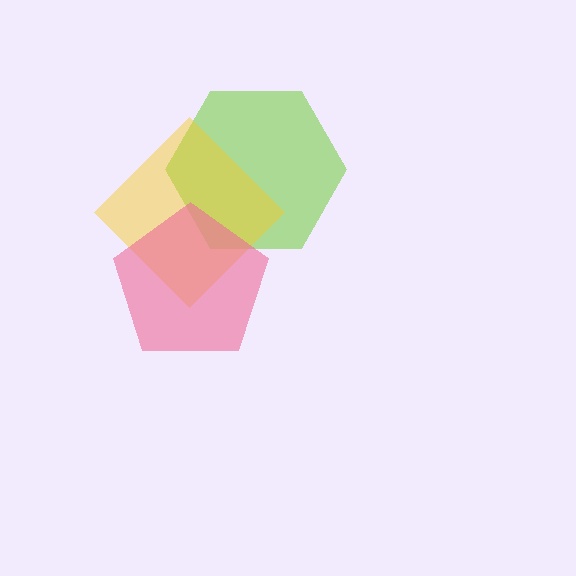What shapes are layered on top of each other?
The layered shapes are: a lime hexagon, a yellow diamond, a pink pentagon.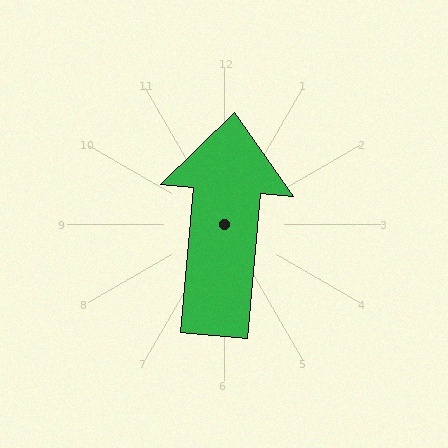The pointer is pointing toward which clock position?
Roughly 12 o'clock.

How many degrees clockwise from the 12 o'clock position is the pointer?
Approximately 5 degrees.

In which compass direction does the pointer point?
North.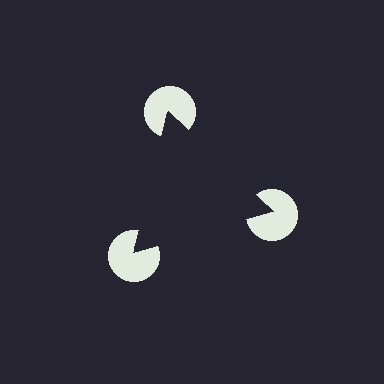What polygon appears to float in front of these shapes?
An illusory triangle — its edges are inferred from the aligned wedge cuts in the pac-man discs, not physically drawn.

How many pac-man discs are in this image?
There are 3 — one at each vertex of the illusory triangle.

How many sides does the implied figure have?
3 sides.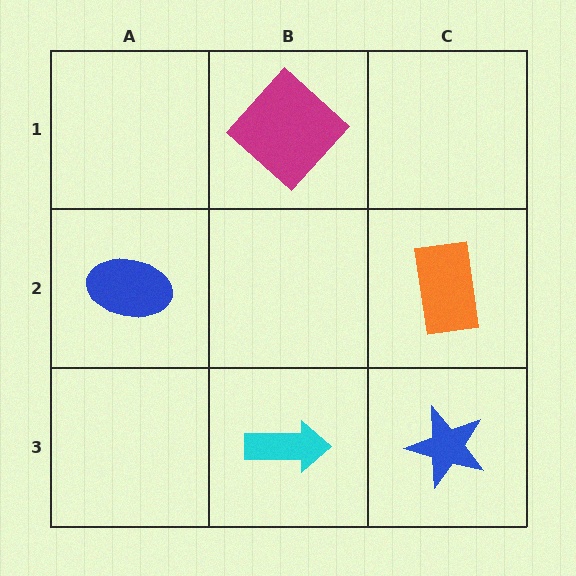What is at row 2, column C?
An orange rectangle.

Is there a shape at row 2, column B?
No, that cell is empty.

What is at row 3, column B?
A cyan arrow.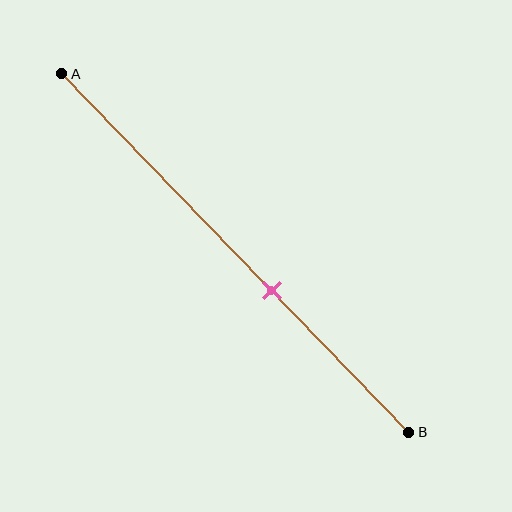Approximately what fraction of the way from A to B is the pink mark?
The pink mark is approximately 60% of the way from A to B.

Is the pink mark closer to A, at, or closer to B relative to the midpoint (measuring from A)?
The pink mark is closer to point B than the midpoint of segment AB.